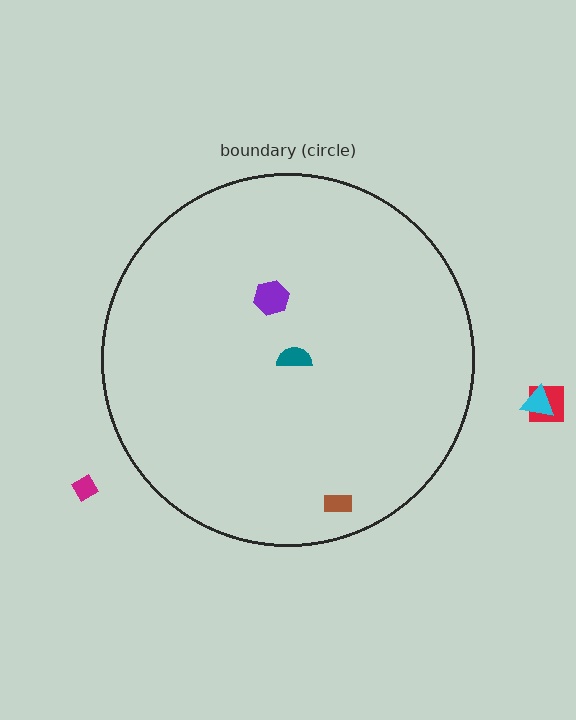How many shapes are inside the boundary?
3 inside, 3 outside.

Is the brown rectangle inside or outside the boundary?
Inside.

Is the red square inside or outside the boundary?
Outside.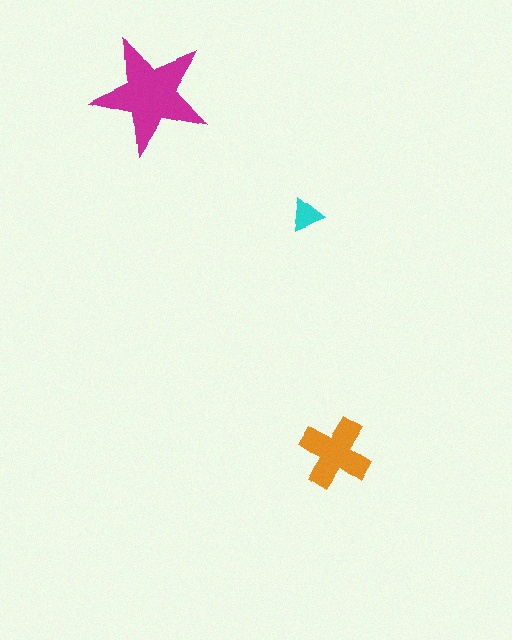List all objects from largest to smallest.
The magenta star, the orange cross, the cyan triangle.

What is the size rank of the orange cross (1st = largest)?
2nd.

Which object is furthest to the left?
The magenta star is leftmost.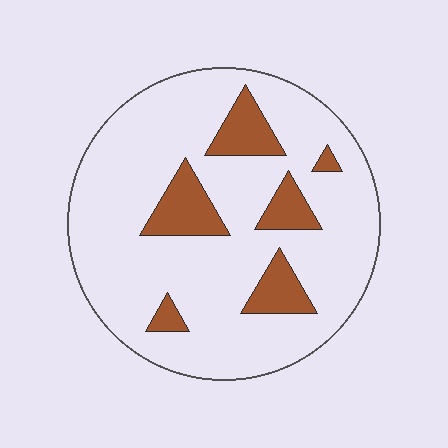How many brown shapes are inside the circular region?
6.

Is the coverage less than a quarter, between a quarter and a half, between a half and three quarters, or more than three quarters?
Less than a quarter.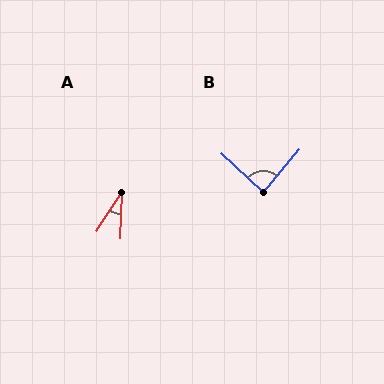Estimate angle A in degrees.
Approximately 32 degrees.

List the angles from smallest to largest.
A (32°), B (86°).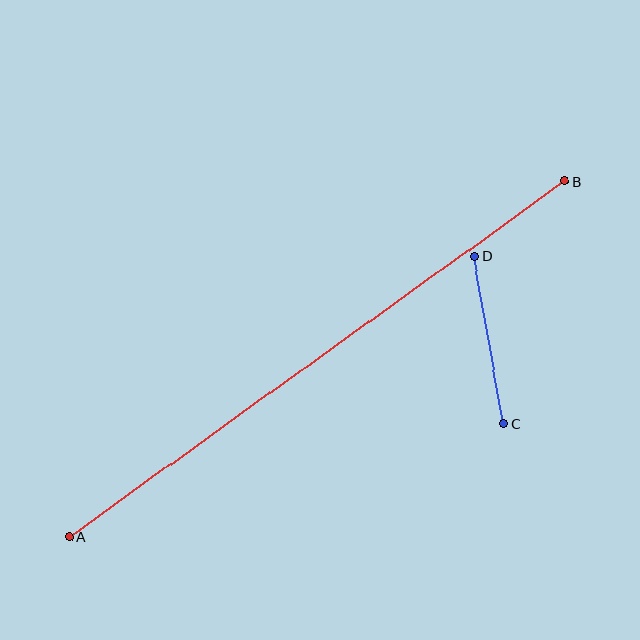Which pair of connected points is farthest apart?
Points A and B are farthest apart.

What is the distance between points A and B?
The distance is approximately 611 pixels.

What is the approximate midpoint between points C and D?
The midpoint is at approximately (489, 340) pixels.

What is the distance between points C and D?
The distance is approximately 170 pixels.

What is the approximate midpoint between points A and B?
The midpoint is at approximately (317, 359) pixels.